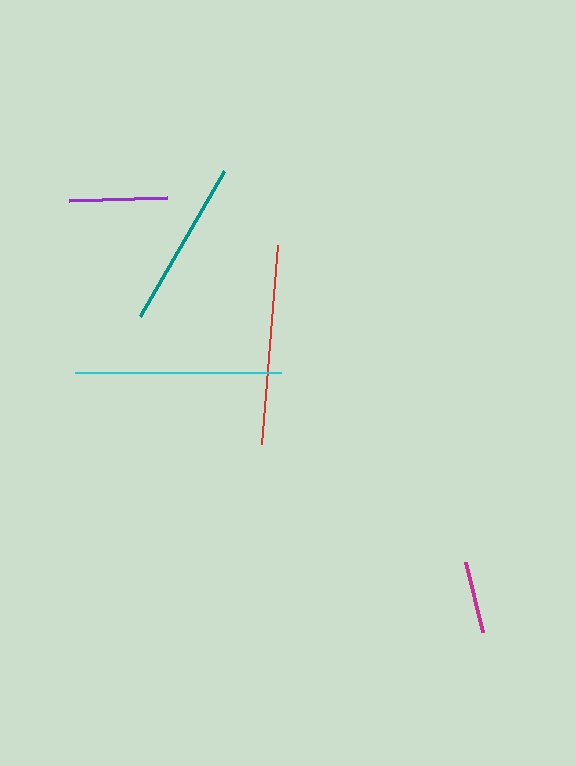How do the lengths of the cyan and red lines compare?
The cyan and red lines are approximately the same length.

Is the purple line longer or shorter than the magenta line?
The purple line is longer than the magenta line.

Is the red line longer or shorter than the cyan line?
The cyan line is longer than the red line.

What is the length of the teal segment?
The teal segment is approximately 167 pixels long.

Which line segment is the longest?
The cyan line is the longest at approximately 206 pixels.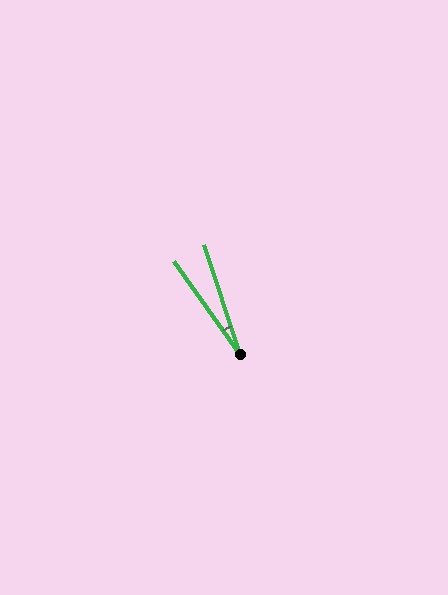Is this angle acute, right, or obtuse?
It is acute.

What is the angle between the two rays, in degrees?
Approximately 17 degrees.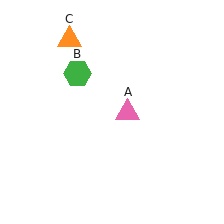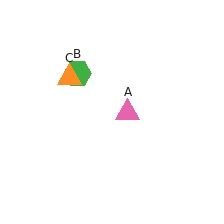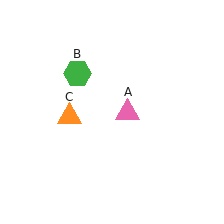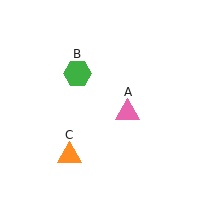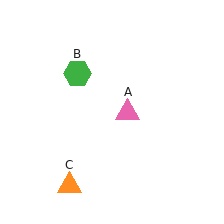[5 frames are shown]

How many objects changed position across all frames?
1 object changed position: orange triangle (object C).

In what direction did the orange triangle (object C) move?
The orange triangle (object C) moved down.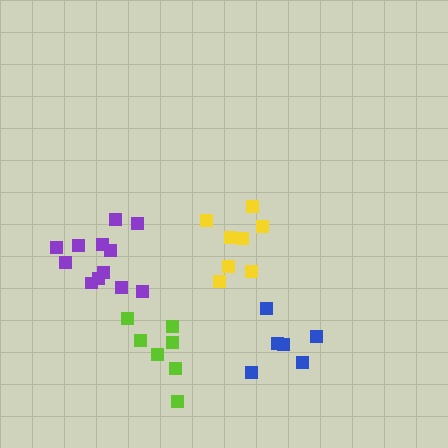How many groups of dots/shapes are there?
There are 4 groups.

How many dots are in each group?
Group 1: 12 dots, Group 2: 8 dots, Group 3: 6 dots, Group 4: 7 dots (33 total).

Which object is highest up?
The yellow cluster is topmost.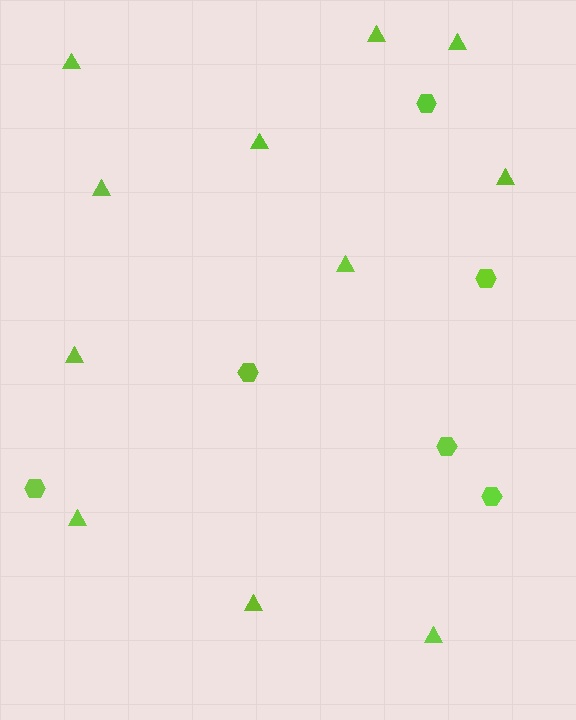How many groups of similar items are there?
There are 2 groups: one group of hexagons (6) and one group of triangles (11).